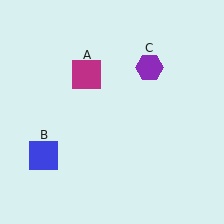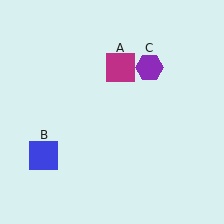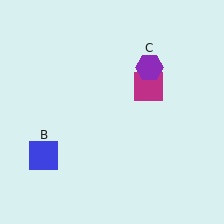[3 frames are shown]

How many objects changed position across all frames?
1 object changed position: magenta square (object A).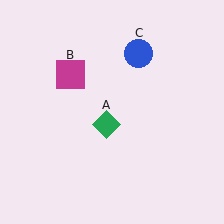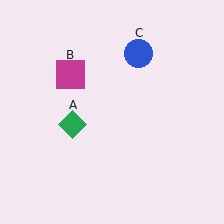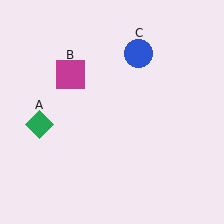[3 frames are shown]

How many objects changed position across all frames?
1 object changed position: green diamond (object A).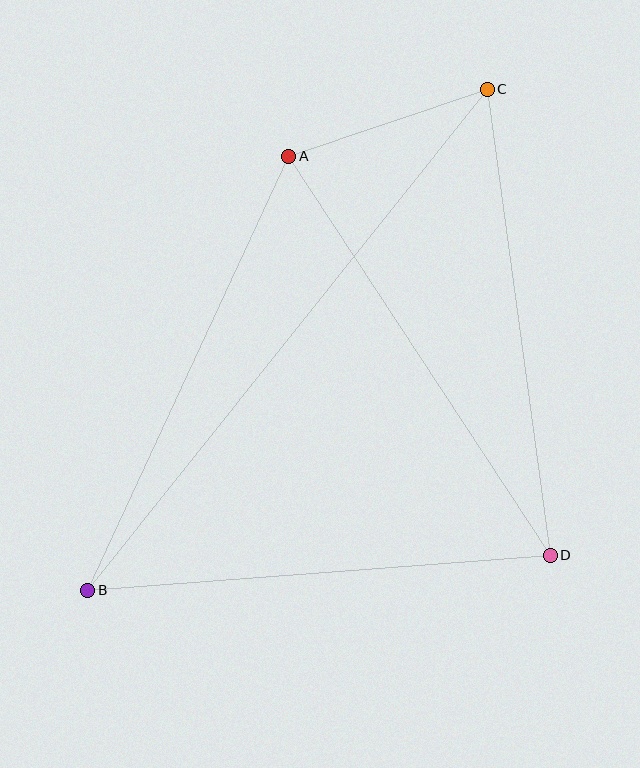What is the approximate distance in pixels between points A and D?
The distance between A and D is approximately 477 pixels.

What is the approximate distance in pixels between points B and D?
The distance between B and D is approximately 464 pixels.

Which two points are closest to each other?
Points A and C are closest to each other.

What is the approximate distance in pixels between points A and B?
The distance between A and B is approximately 479 pixels.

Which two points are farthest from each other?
Points B and C are farthest from each other.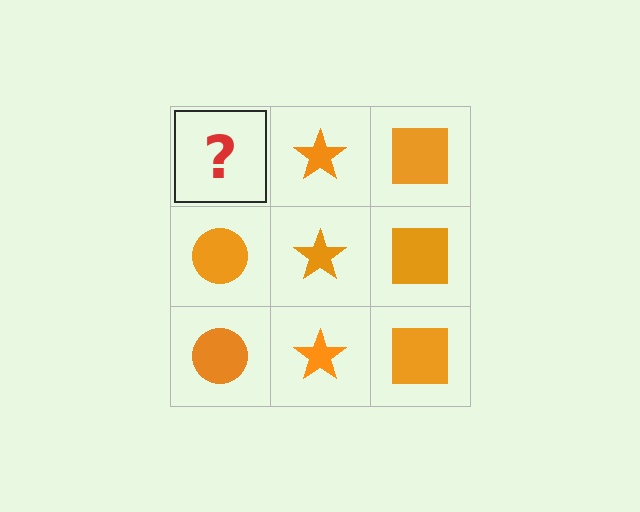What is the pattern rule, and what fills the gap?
The rule is that each column has a consistent shape. The gap should be filled with an orange circle.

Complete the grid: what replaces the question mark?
The question mark should be replaced with an orange circle.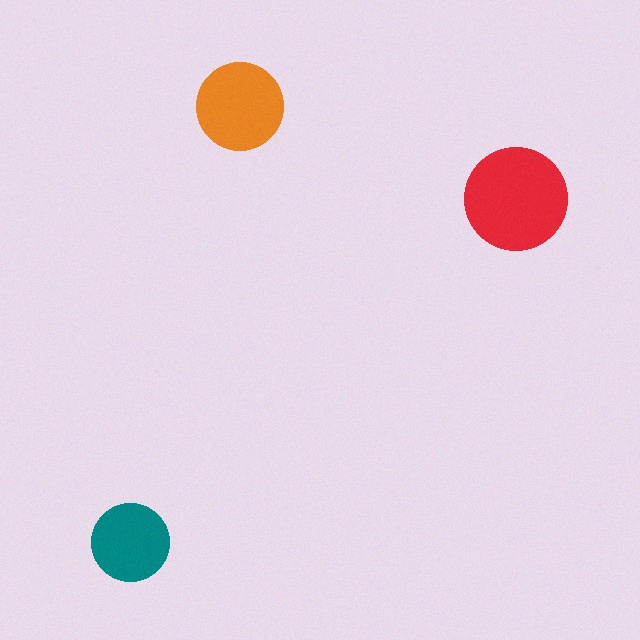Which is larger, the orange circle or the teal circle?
The orange one.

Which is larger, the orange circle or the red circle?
The red one.